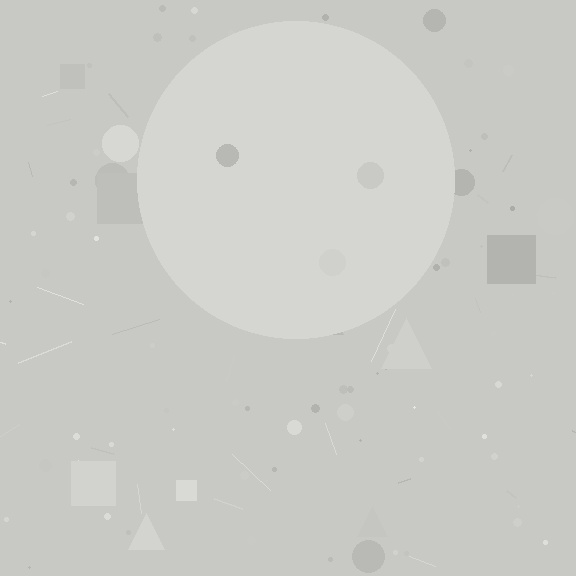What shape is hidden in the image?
A circle is hidden in the image.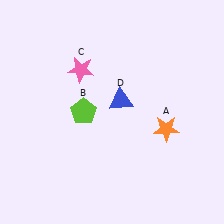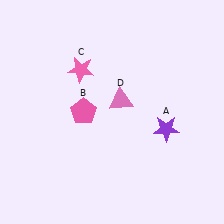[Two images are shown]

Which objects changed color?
A changed from orange to purple. B changed from lime to pink. D changed from blue to pink.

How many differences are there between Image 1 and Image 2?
There are 3 differences between the two images.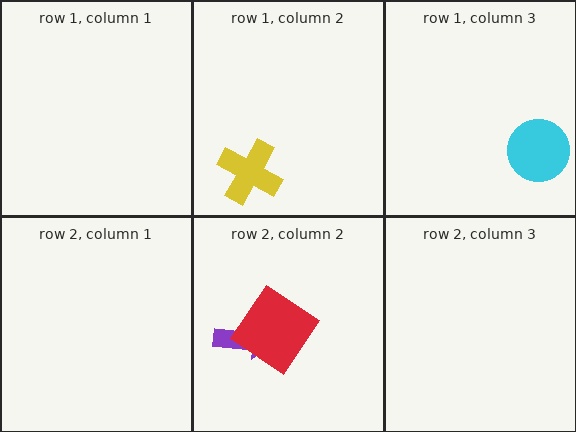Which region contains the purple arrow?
The row 2, column 2 region.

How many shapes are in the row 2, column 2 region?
2.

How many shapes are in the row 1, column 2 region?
1.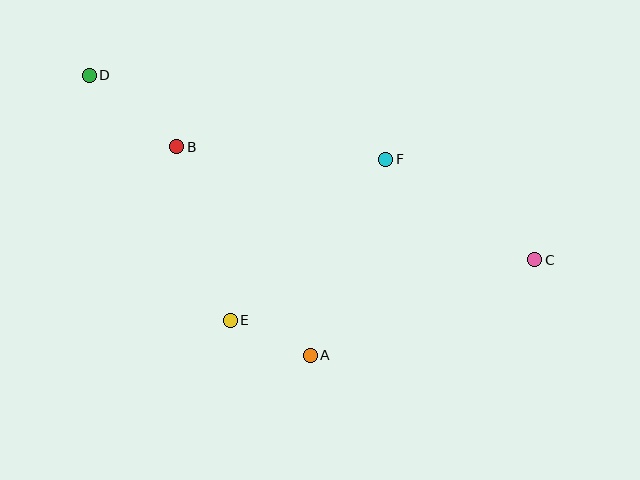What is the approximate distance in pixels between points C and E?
The distance between C and E is approximately 310 pixels.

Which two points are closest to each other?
Points A and E are closest to each other.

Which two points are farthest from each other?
Points C and D are farthest from each other.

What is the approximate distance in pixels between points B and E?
The distance between B and E is approximately 181 pixels.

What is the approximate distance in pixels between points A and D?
The distance between A and D is approximately 357 pixels.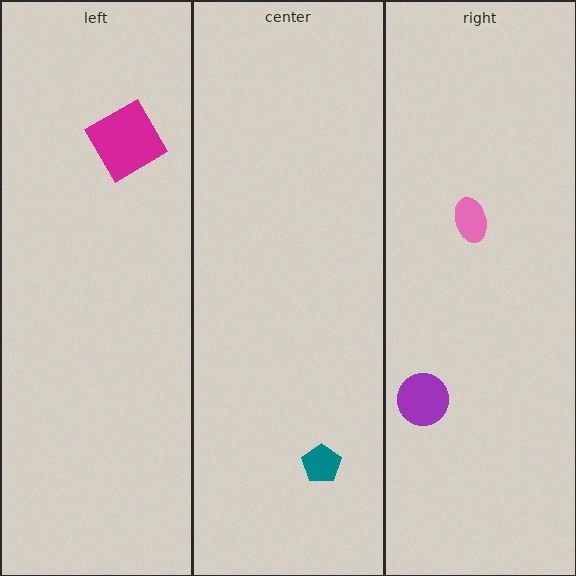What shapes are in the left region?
The magenta square.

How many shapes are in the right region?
2.